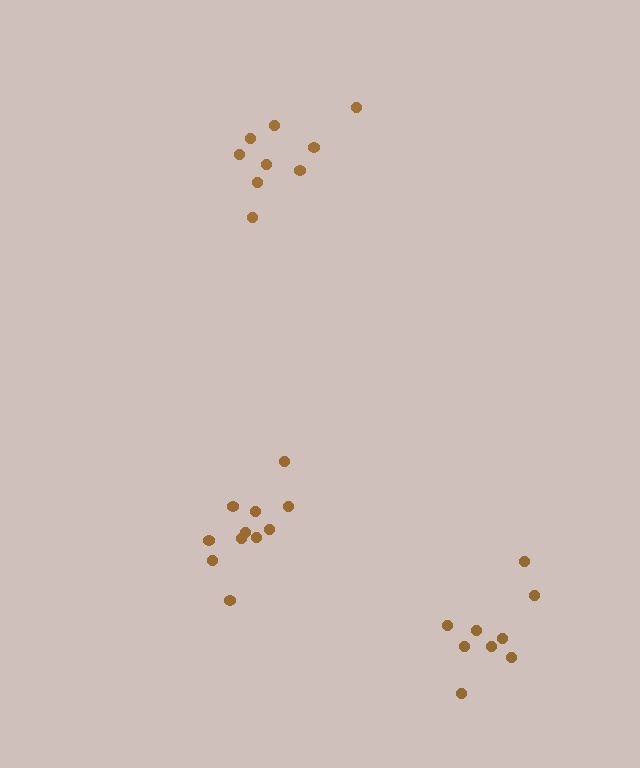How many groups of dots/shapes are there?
There are 3 groups.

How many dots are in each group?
Group 1: 9 dots, Group 2: 9 dots, Group 3: 11 dots (29 total).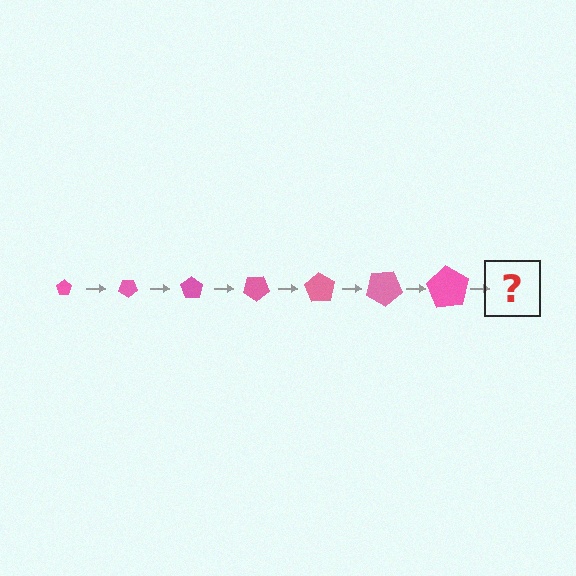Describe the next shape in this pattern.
It should be a pentagon, larger than the previous one and rotated 245 degrees from the start.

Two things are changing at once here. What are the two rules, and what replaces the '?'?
The two rules are that the pentagon grows larger each step and it rotates 35 degrees each step. The '?' should be a pentagon, larger than the previous one and rotated 245 degrees from the start.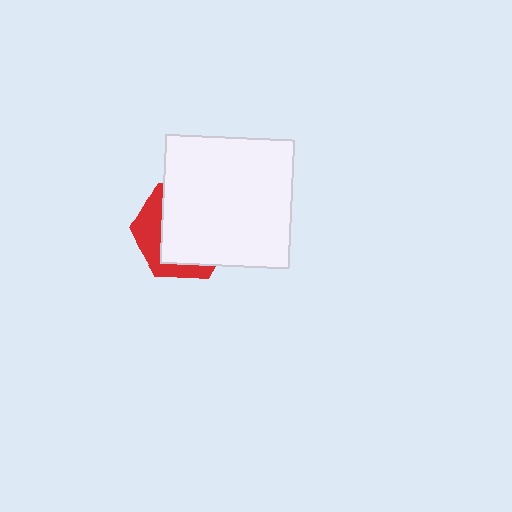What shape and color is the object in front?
The object in front is a white square.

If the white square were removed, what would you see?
You would see the complete red hexagon.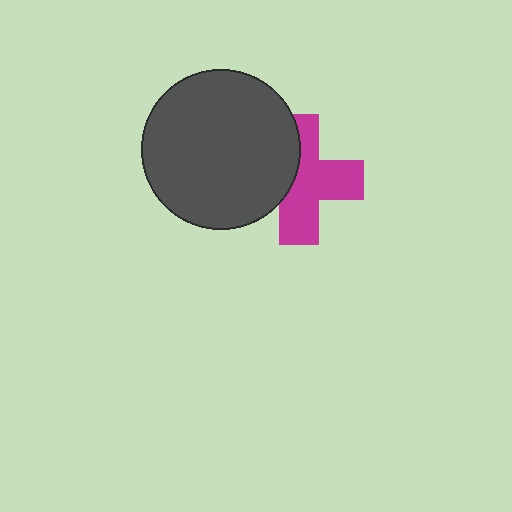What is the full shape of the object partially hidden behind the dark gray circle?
The partially hidden object is a magenta cross.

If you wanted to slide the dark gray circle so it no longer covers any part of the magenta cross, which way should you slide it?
Slide it left — that is the most direct way to separate the two shapes.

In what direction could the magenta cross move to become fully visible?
The magenta cross could move right. That would shift it out from behind the dark gray circle entirely.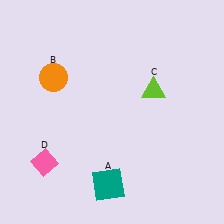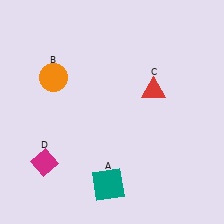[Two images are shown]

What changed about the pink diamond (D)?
In Image 1, D is pink. In Image 2, it changed to magenta.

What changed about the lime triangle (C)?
In Image 1, C is lime. In Image 2, it changed to red.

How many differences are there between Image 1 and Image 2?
There are 2 differences between the two images.